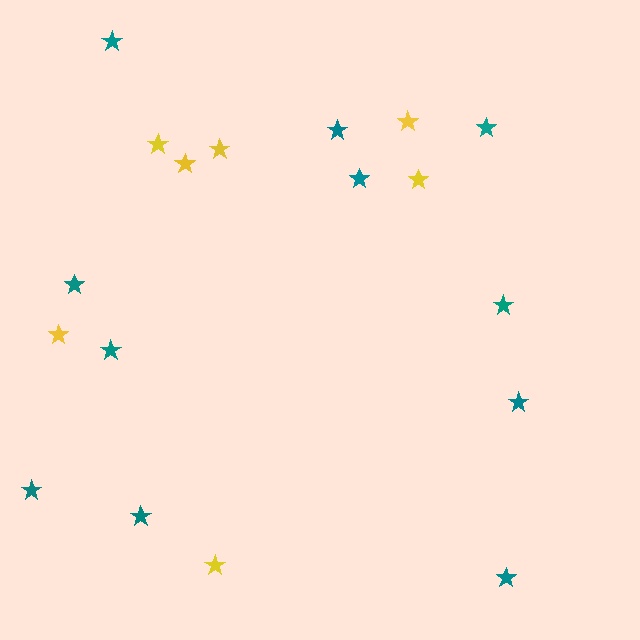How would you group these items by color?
There are 2 groups: one group of yellow stars (7) and one group of teal stars (11).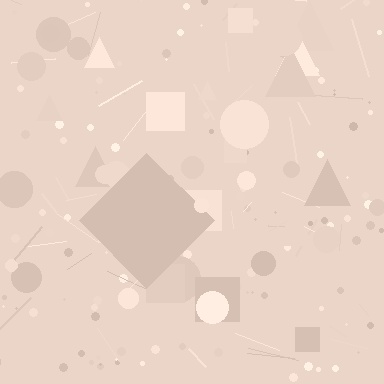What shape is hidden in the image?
A diamond is hidden in the image.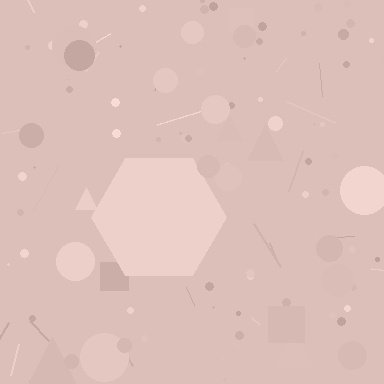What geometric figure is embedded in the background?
A hexagon is embedded in the background.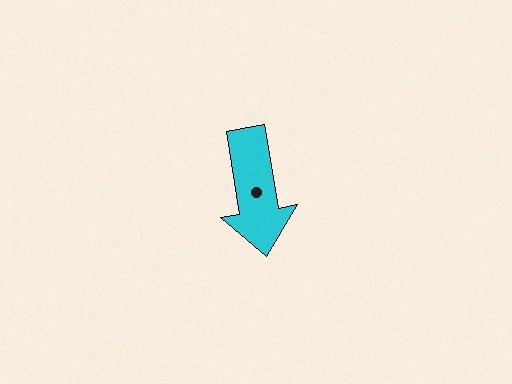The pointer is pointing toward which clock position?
Roughly 6 o'clock.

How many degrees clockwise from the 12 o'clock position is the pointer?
Approximately 171 degrees.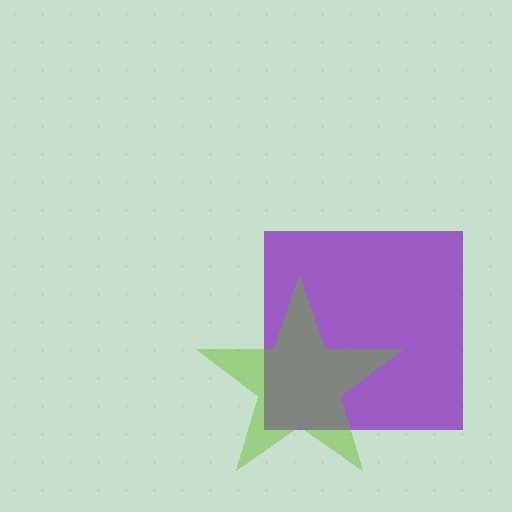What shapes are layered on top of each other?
The layered shapes are: a purple square, a lime star.